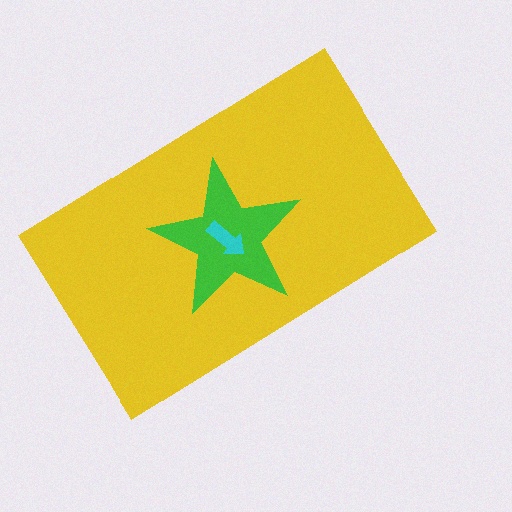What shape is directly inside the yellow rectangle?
The green star.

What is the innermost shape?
The cyan arrow.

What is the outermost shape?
The yellow rectangle.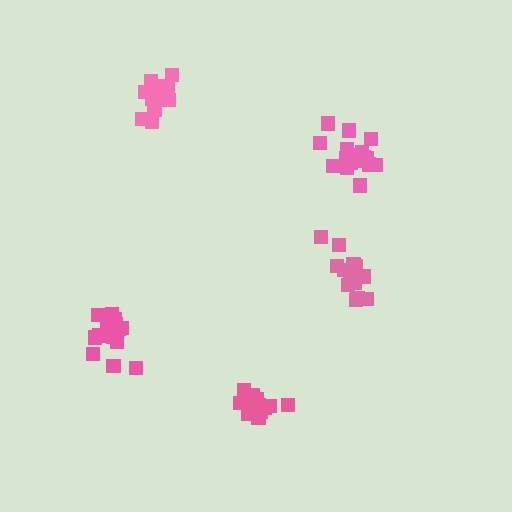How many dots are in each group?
Group 1: 18 dots, Group 2: 17 dots, Group 3: 15 dots, Group 4: 17 dots, Group 5: 15 dots (82 total).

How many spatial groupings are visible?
There are 5 spatial groupings.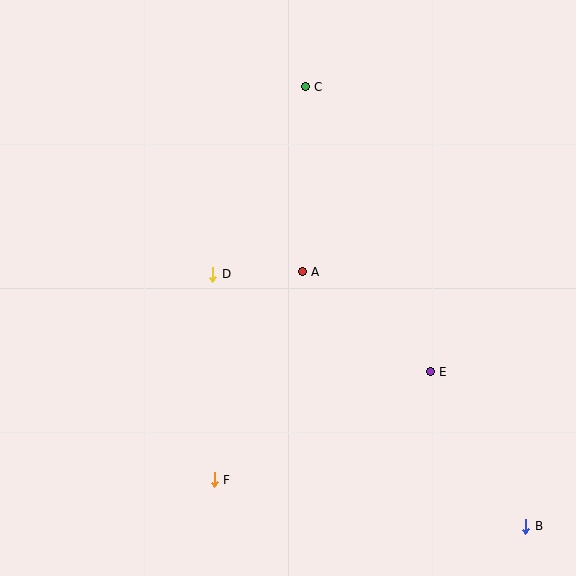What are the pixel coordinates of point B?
Point B is at (526, 526).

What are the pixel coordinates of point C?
Point C is at (305, 87).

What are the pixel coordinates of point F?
Point F is at (214, 480).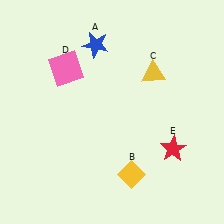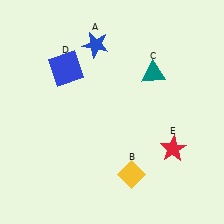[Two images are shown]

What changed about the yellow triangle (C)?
In Image 1, C is yellow. In Image 2, it changed to teal.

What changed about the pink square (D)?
In Image 1, D is pink. In Image 2, it changed to blue.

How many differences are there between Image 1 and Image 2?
There are 2 differences between the two images.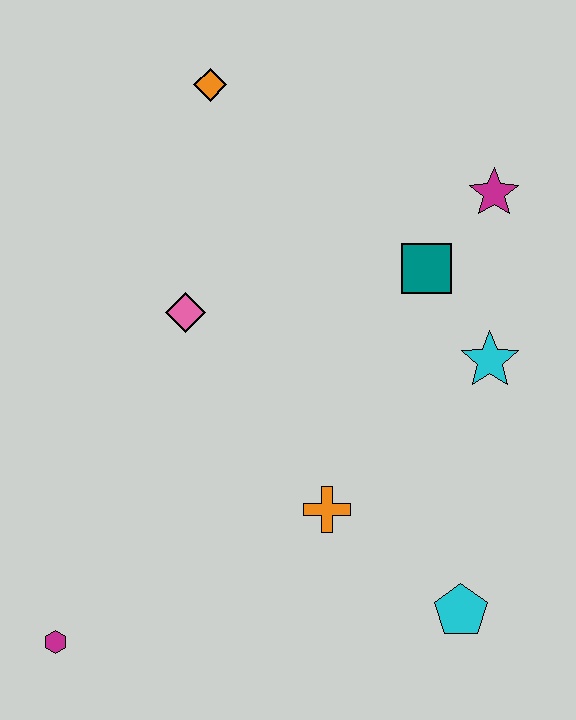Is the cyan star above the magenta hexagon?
Yes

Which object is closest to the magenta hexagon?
The orange cross is closest to the magenta hexagon.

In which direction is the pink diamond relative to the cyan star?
The pink diamond is to the left of the cyan star.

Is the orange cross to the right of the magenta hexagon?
Yes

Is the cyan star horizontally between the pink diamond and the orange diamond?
No